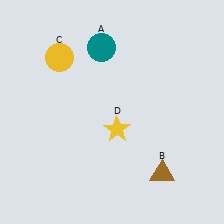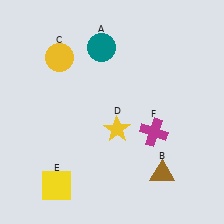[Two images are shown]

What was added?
A yellow square (E), a magenta cross (F) were added in Image 2.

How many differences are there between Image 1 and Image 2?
There are 2 differences between the two images.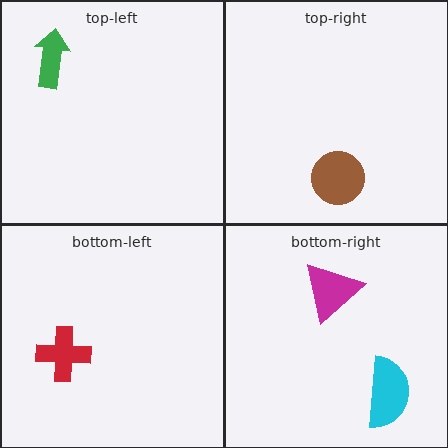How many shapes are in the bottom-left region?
1.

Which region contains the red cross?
The bottom-left region.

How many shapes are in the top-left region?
1.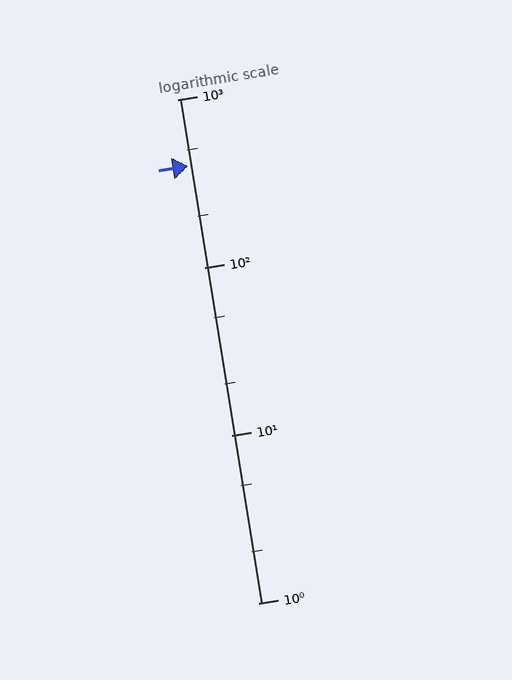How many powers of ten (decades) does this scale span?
The scale spans 3 decades, from 1 to 1000.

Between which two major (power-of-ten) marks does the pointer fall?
The pointer is between 100 and 1000.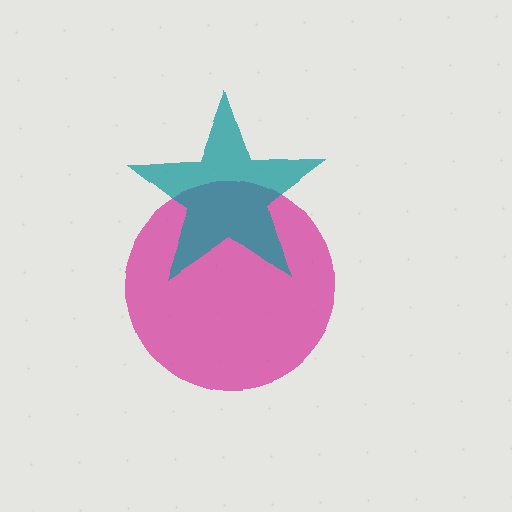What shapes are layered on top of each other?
The layered shapes are: a magenta circle, a teal star.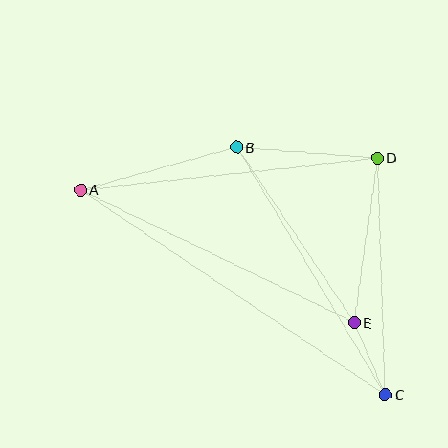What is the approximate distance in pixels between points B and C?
The distance between B and C is approximately 288 pixels.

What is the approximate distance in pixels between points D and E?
The distance between D and E is approximately 166 pixels.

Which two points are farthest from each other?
Points A and C are farthest from each other.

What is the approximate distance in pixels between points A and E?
The distance between A and E is approximately 304 pixels.